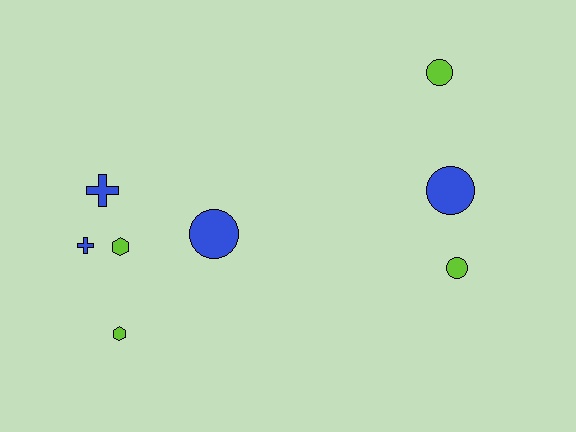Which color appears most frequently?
Lime, with 4 objects.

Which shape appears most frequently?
Circle, with 4 objects.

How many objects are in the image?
There are 8 objects.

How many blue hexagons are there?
There are no blue hexagons.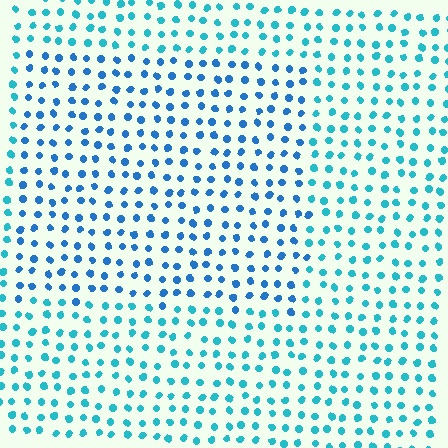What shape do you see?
I see a rectangle.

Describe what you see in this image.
The image is filled with small cyan elements in a uniform arrangement. A rectangle-shaped region is visible where the elements are tinted to a slightly different hue, forming a subtle color boundary.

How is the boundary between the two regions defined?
The boundary is defined purely by a slight shift in hue (about 26 degrees). Spacing, size, and orientation are identical on both sides.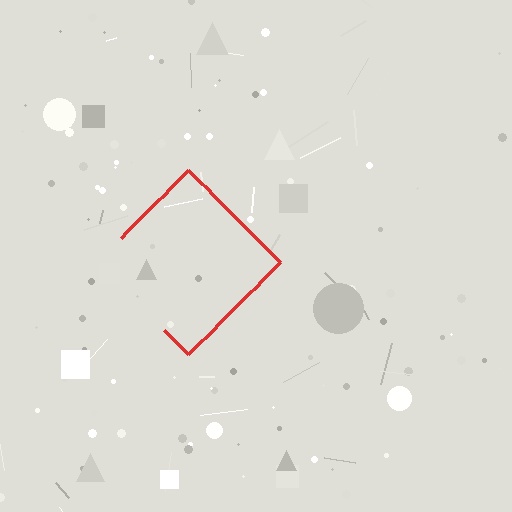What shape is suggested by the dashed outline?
The dashed outline suggests a diamond.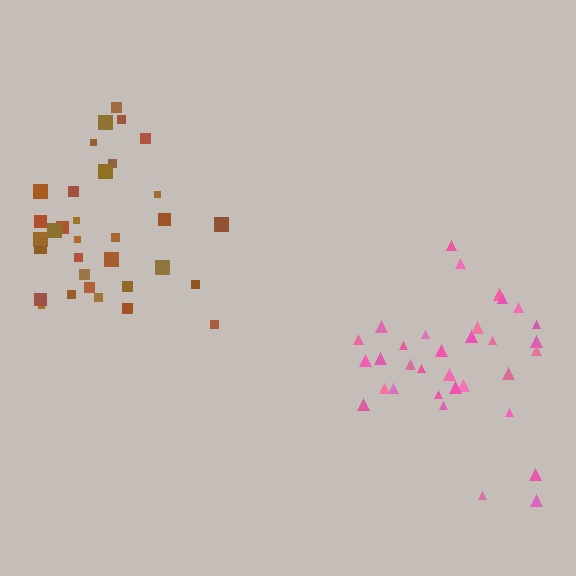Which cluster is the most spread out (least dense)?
Pink.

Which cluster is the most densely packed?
Brown.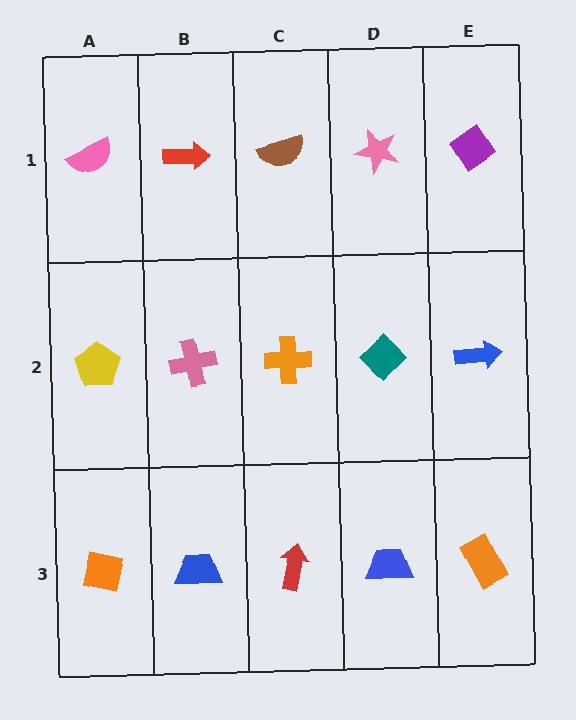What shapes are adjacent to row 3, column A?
A yellow pentagon (row 2, column A), a blue trapezoid (row 3, column B).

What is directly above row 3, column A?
A yellow pentagon.